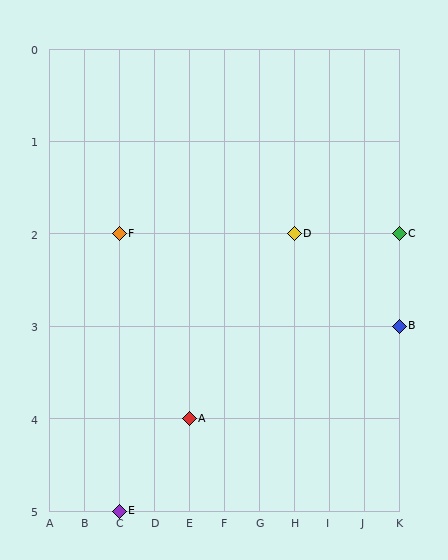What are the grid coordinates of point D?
Point D is at grid coordinates (H, 2).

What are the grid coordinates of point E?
Point E is at grid coordinates (C, 5).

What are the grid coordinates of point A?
Point A is at grid coordinates (E, 4).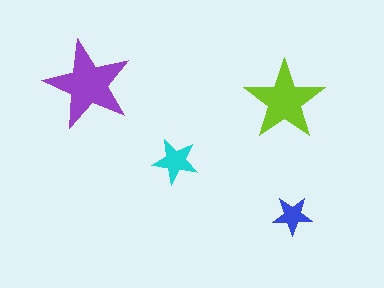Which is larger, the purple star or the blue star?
The purple one.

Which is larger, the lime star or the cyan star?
The lime one.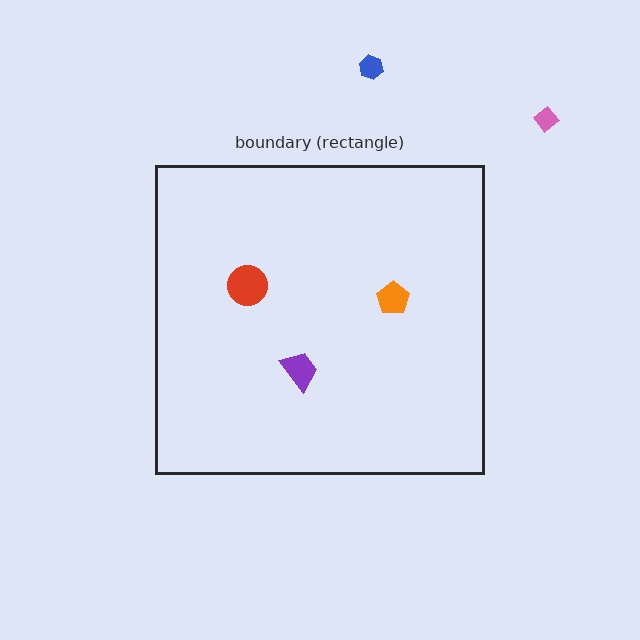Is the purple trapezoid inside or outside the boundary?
Inside.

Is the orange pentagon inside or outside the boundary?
Inside.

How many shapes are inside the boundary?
3 inside, 2 outside.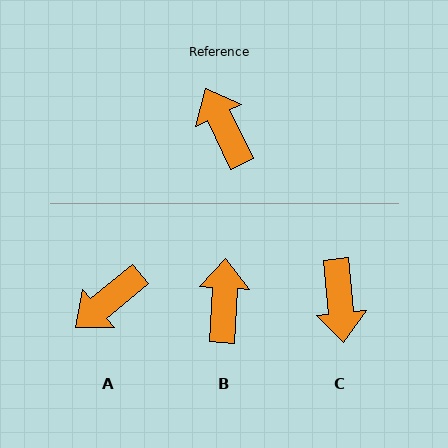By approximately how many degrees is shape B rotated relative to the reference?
Approximately 28 degrees clockwise.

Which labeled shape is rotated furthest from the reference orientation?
C, about 160 degrees away.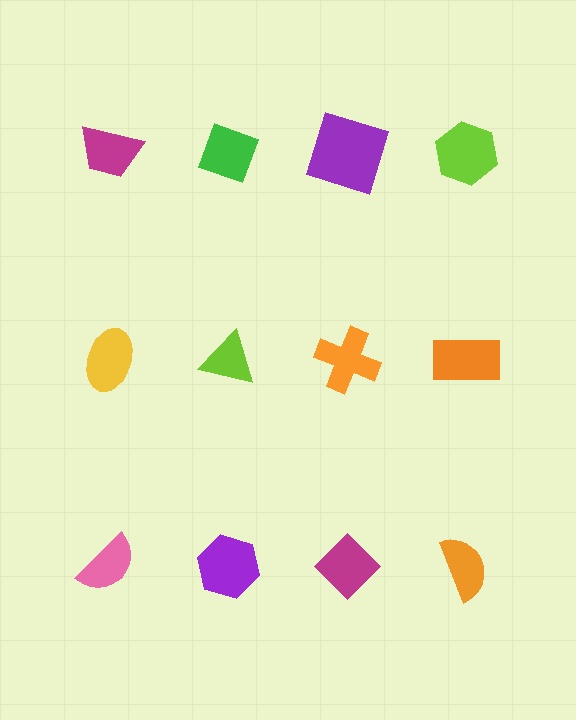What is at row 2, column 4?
An orange rectangle.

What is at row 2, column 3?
An orange cross.